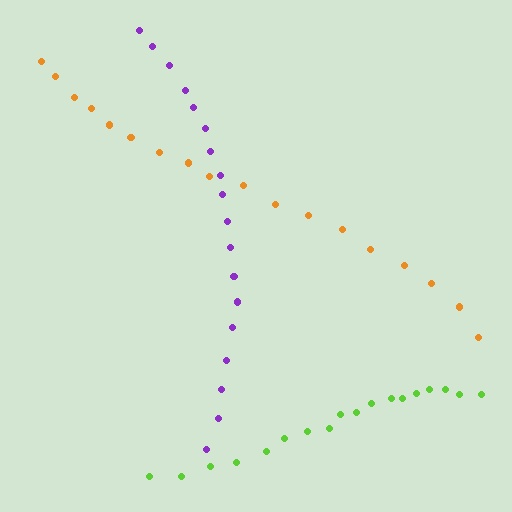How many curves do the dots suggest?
There are 3 distinct paths.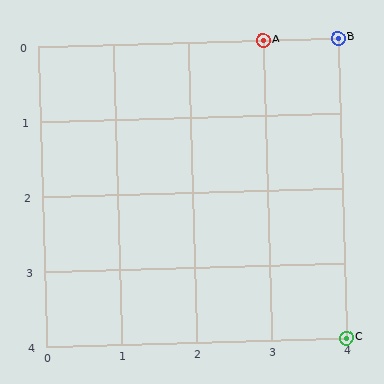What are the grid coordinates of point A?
Point A is at grid coordinates (3, 0).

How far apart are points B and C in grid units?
Points B and C are 4 rows apart.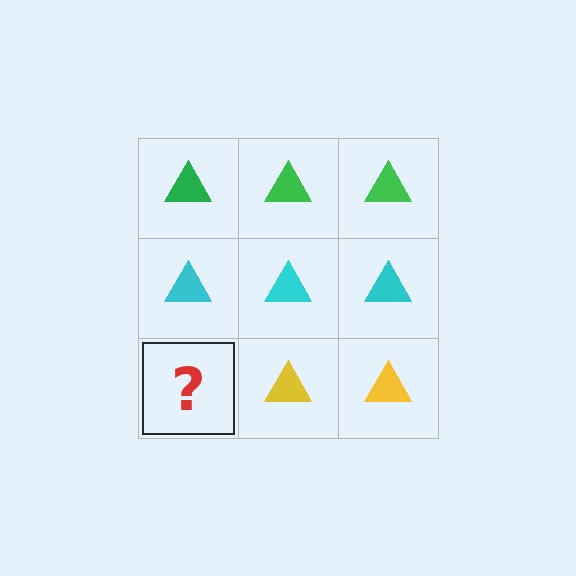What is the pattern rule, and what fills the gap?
The rule is that each row has a consistent color. The gap should be filled with a yellow triangle.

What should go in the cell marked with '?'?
The missing cell should contain a yellow triangle.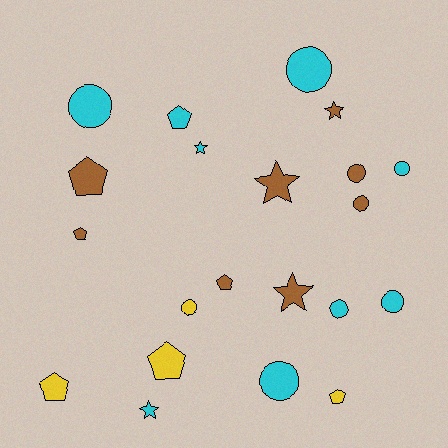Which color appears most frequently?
Cyan, with 9 objects.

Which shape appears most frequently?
Circle, with 9 objects.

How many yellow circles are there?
There is 1 yellow circle.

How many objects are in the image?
There are 21 objects.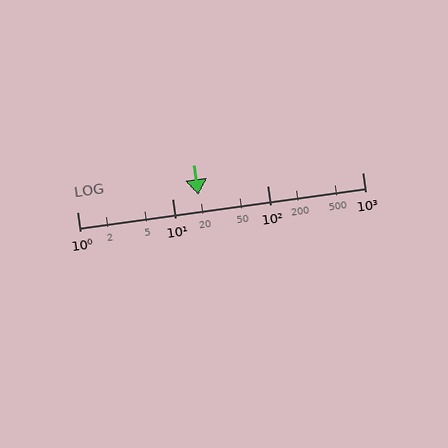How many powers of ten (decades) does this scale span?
The scale spans 3 decades, from 1 to 1000.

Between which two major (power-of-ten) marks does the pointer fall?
The pointer is between 10 and 100.